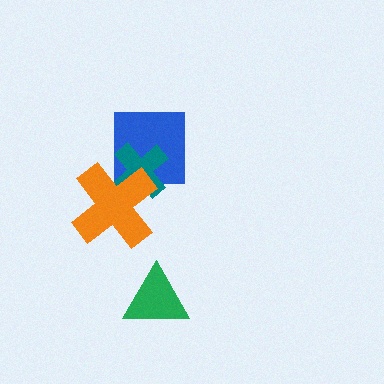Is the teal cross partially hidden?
Yes, it is partially covered by another shape.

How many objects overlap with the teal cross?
2 objects overlap with the teal cross.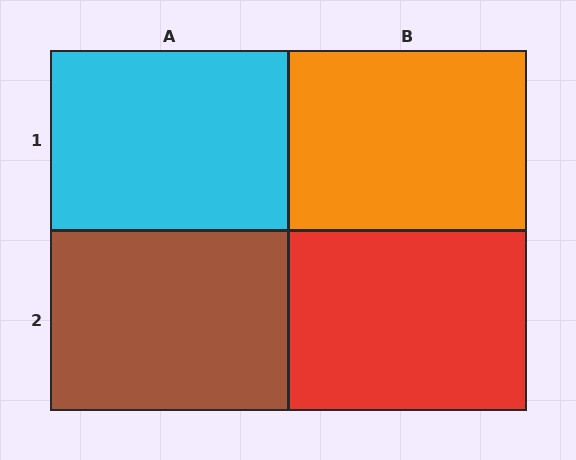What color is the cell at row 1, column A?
Cyan.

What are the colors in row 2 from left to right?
Brown, red.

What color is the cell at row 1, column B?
Orange.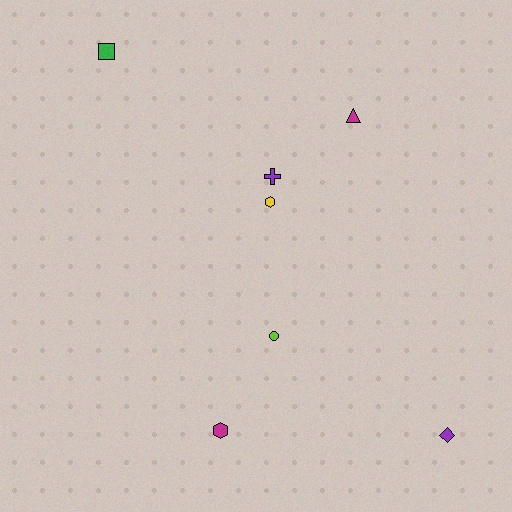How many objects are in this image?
There are 7 objects.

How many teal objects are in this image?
There are no teal objects.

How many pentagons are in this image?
There are no pentagons.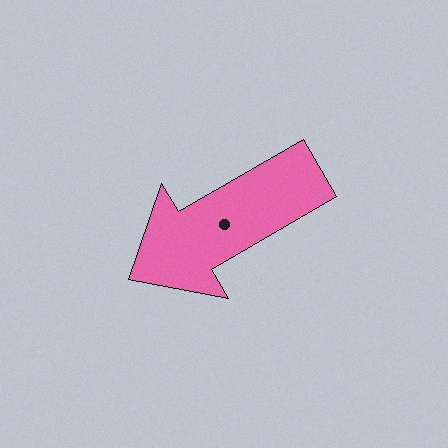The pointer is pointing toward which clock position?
Roughly 8 o'clock.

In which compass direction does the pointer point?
Southwest.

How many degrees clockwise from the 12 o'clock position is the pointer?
Approximately 240 degrees.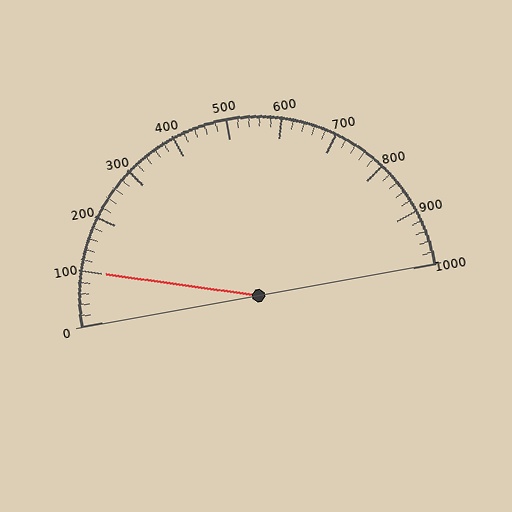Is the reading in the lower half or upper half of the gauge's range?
The reading is in the lower half of the range (0 to 1000).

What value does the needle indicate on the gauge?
The needle indicates approximately 100.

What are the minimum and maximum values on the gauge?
The gauge ranges from 0 to 1000.